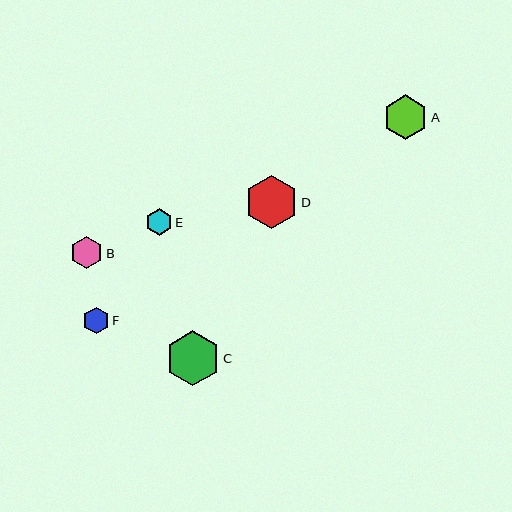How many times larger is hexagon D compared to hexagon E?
Hexagon D is approximately 2.0 times the size of hexagon E.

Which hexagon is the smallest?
Hexagon E is the smallest with a size of approximately 26 pixels.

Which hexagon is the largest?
Hexagon C is the largest with a size of approximately 55 pixels.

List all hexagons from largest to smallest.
From largest to smallest: C, D, A, B, F, E.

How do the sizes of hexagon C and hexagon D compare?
Hexagon C and hexagon D are approximately the same size.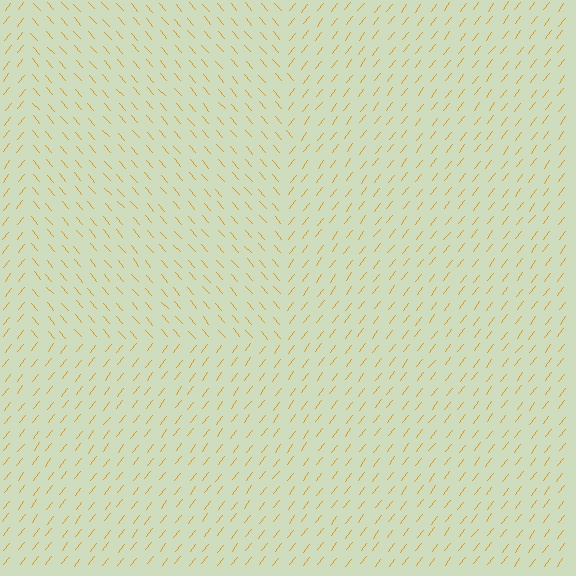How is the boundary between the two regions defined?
The boundary is defined purely by a change in line orientation (approximately 79 degrees difference). All lines are the same color and thickness.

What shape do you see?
I see a rectangle.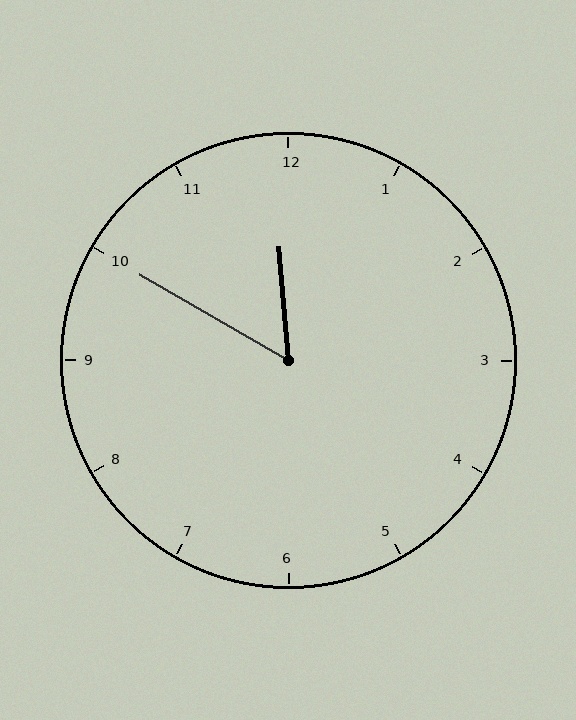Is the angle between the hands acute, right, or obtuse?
It is acute.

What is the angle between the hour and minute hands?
Approximately 55 degrees.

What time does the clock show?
11:50.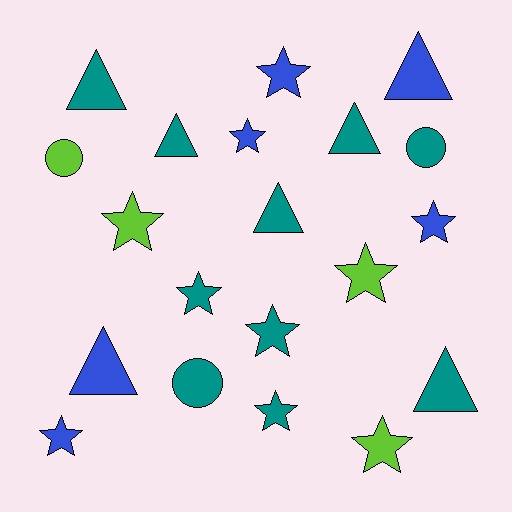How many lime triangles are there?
There are no lime triangles.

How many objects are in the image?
There are 20 objects.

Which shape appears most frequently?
Star, with 10 objects.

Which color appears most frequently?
Teal, with 10 objects.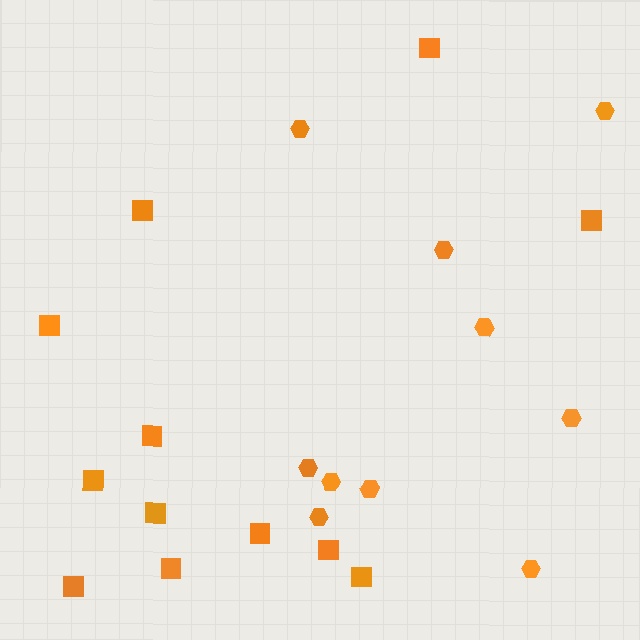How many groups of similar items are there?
There are 2 groups: one group of hexagons (10) and one group of squares (12).